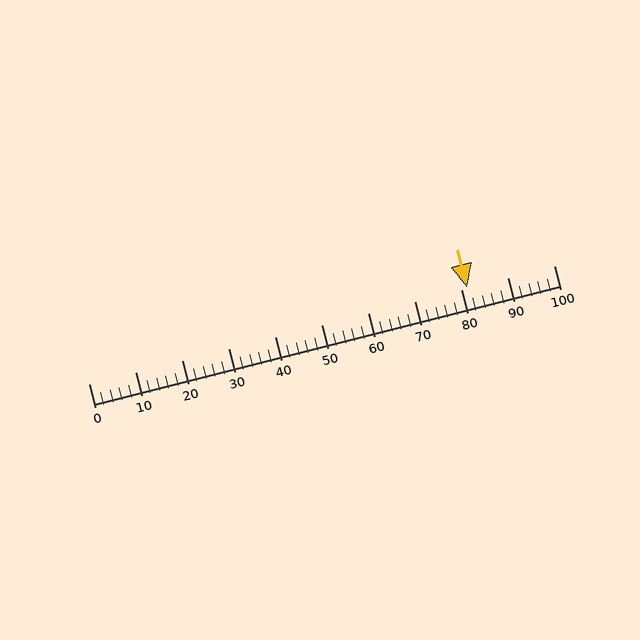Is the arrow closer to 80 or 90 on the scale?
The arrow is closer to 80.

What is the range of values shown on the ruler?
The ruler shows values from 0 to 100.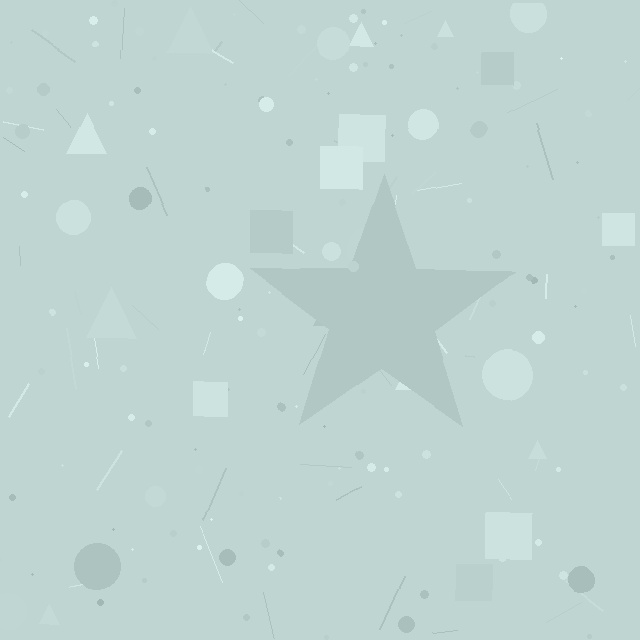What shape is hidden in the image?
A star is hidden in the image.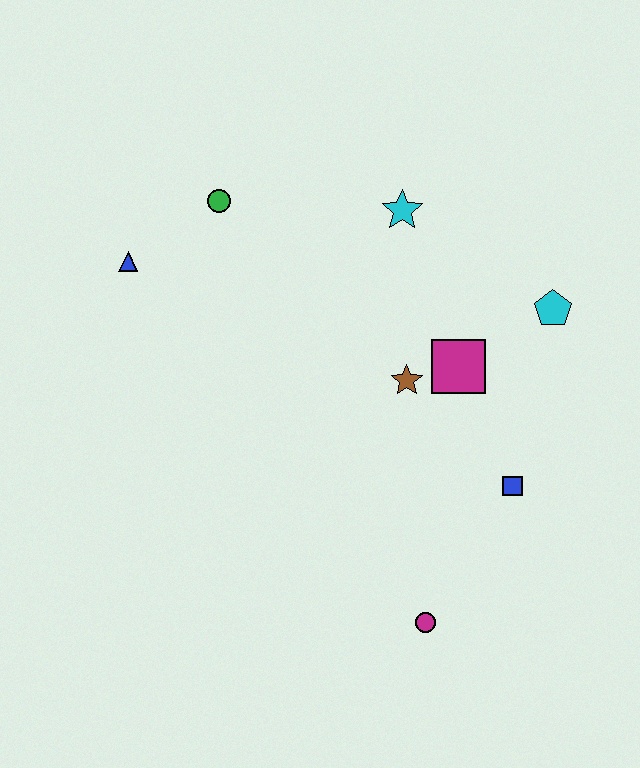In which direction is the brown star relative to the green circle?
The brown star is to the right of the green circle.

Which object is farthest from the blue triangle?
The magenta circle is farthest from the blue triangle.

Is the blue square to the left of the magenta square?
No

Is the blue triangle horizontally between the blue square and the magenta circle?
No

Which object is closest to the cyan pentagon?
The magenta square is closest to the cyan pentagon.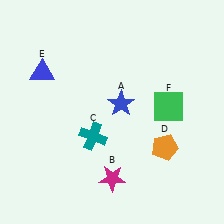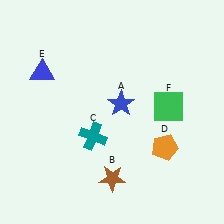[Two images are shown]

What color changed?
The star (B) changed from magenta in Image 1 to brown in Image 2.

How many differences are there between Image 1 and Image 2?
There is 1 difference between the two images.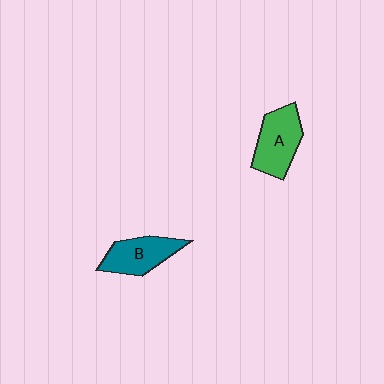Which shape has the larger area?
Shape A (green).